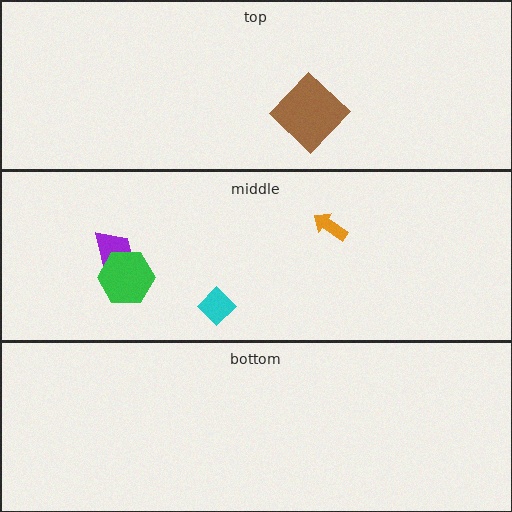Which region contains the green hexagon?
The middle region.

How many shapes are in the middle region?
4.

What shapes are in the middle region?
The cyan diamond, the purple trapezoid, the orange arrow, the green hexagon.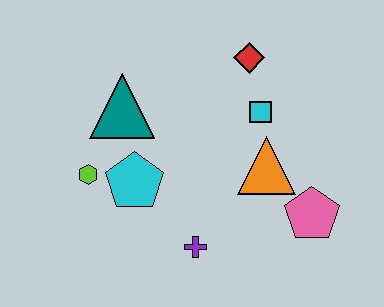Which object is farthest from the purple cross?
The red diamond is farthest from the purple cross.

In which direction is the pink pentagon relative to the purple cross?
The pink pentagon is to the right of the purple cross.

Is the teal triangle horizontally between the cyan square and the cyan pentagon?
No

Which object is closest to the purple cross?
The cyan pentagon is closest to the purple cross.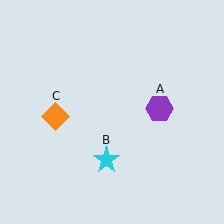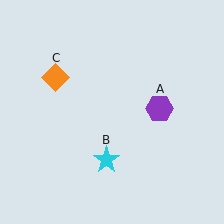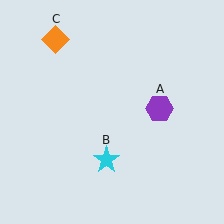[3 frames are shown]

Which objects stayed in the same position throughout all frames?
Purple hexagon (object A) and cyan star (object B) remained stationary.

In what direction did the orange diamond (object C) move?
The orange diamond (object C) moved up.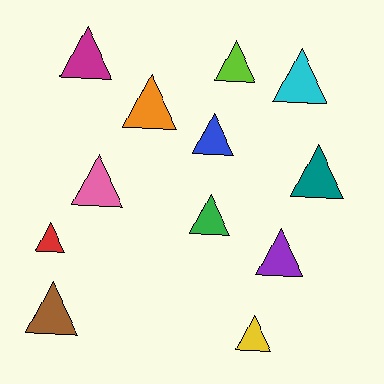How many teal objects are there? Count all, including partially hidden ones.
There is 1 teal object.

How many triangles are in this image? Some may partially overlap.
There are 12 triangles.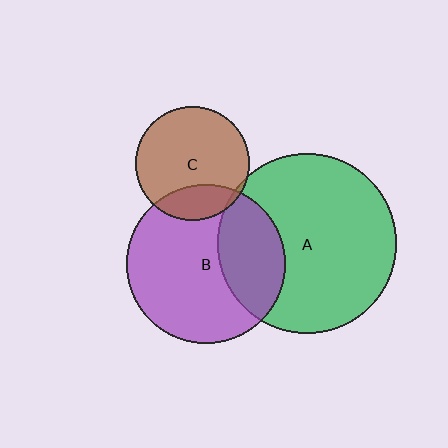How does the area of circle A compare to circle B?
Approximately 1.3 times.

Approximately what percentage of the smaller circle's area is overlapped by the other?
Approximately 20%.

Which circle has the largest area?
Circle A (green).